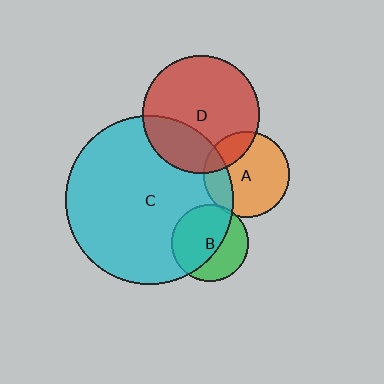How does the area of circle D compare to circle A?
Approximately 1.9 times.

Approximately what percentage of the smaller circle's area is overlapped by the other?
Approximately 60%.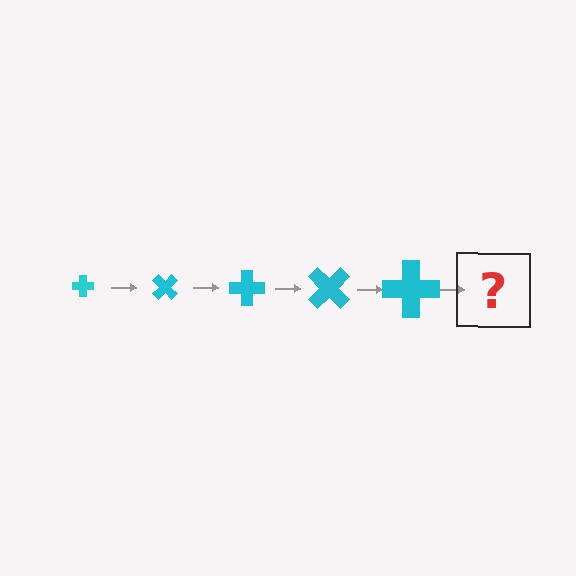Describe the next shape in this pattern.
It should be a cross, larger than the previous one and rotated 225 degrees from the start.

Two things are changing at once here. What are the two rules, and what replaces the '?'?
The two rules are that the cross grows larger each step and it rotates 45 degrees each step. The '?' should be a cross, larger than the previous one and rotated 225 degrees from the start.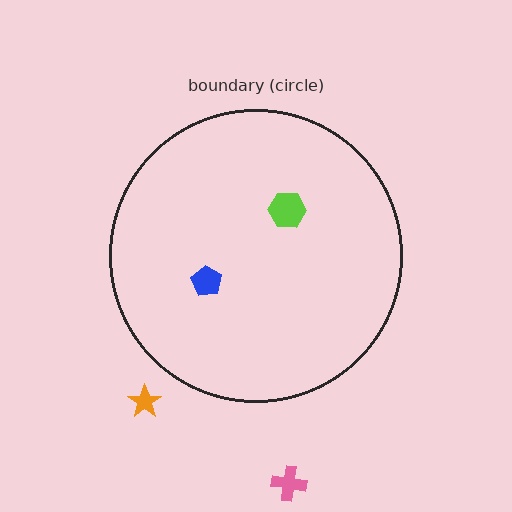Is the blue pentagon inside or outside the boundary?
Inside.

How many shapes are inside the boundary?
2 inside, 2 outside.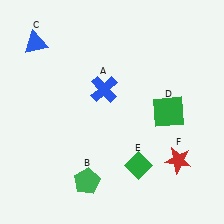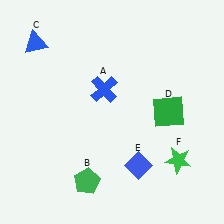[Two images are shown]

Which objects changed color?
E changed from green to blue. F changed from red to green.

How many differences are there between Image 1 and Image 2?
There are 2 differences between the two images.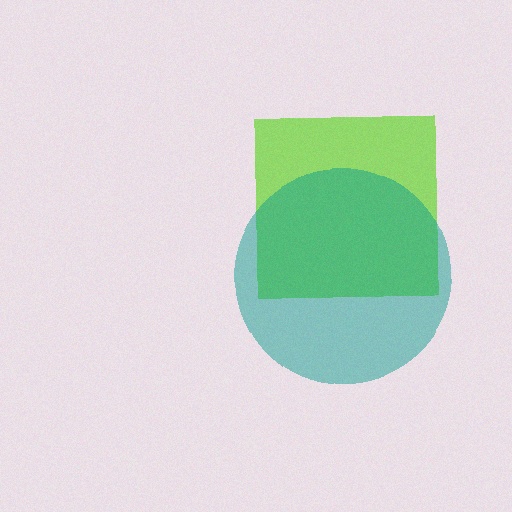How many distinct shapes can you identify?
There are 2 distinct shapes: a lime square, a teal circle.